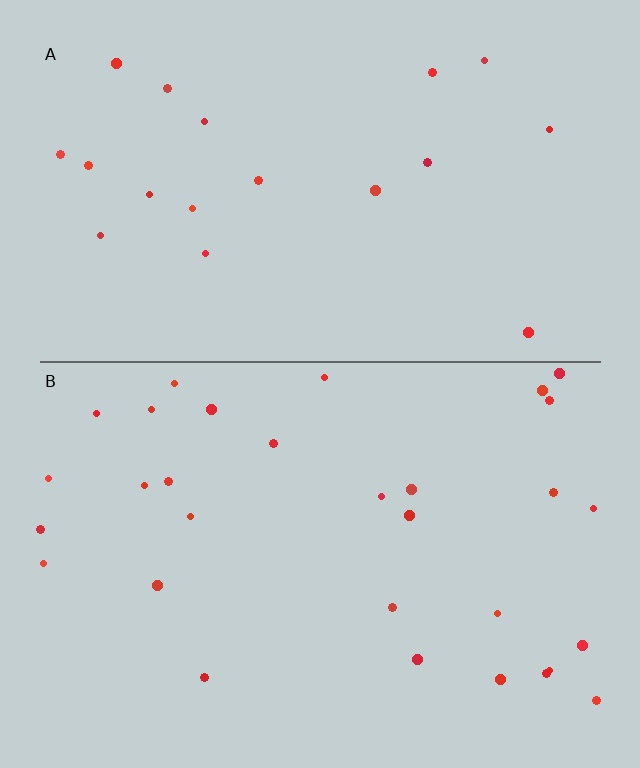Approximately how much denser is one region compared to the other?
Approximately 1.6× — region B over region A.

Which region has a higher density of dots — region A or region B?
B (the bottom).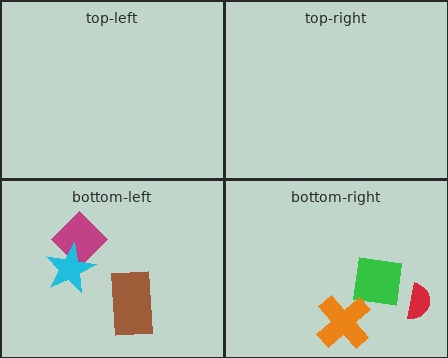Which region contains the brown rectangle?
The bottom-left region.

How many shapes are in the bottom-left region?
3.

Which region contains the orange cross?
The bottom-right region.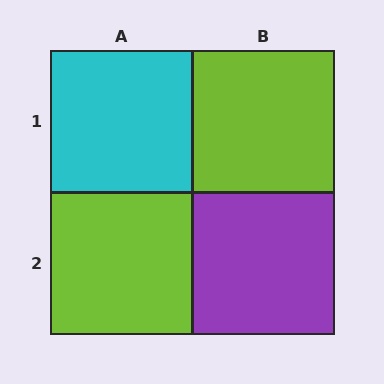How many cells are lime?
2 cells are lime.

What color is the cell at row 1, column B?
Lime.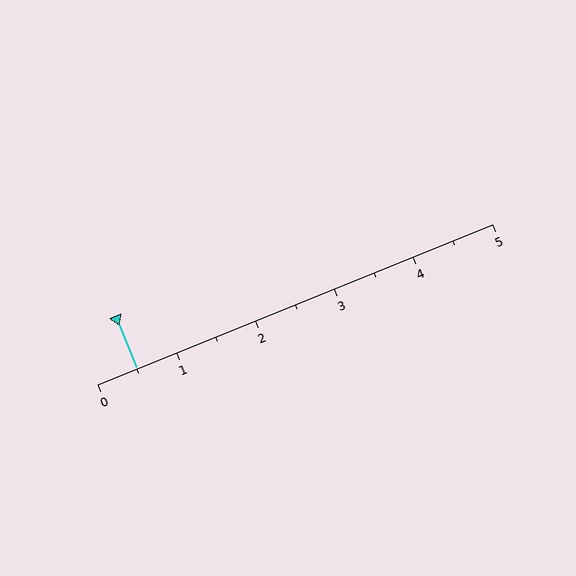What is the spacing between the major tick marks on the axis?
The major ticks are spaced 1 apart.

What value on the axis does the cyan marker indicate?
The marker indicates approximately 0.5.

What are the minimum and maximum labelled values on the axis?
The axis runs from 0 to 5.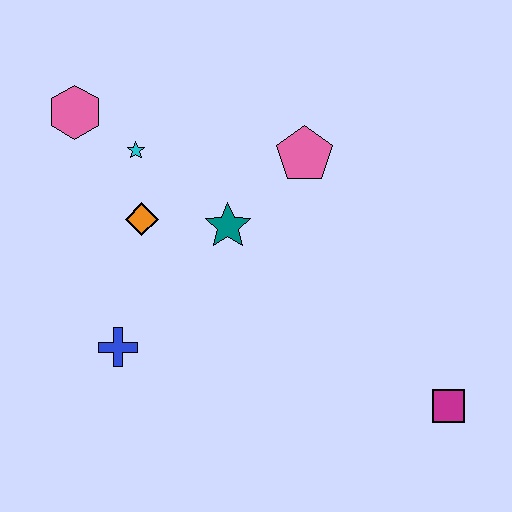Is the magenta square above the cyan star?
No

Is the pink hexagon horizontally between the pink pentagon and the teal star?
No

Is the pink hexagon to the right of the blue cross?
No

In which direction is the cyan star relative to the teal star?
The cyan star is to the left of the teal star.